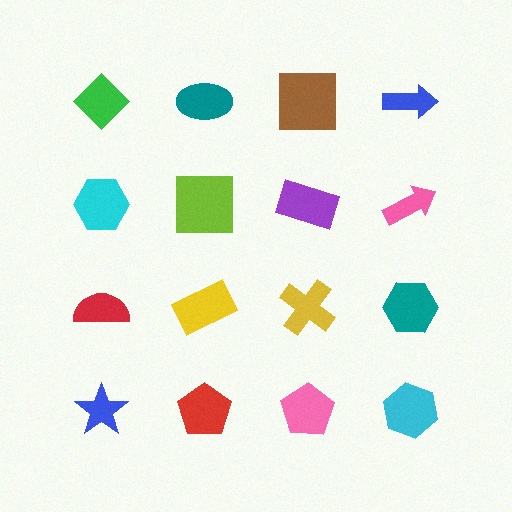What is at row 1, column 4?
A blue arrow.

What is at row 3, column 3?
A yellow cross.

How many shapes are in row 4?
4 shapes.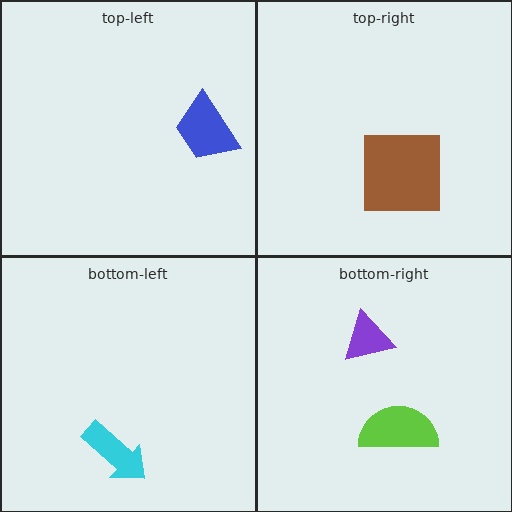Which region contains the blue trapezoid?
The top-left region.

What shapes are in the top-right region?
The brown square.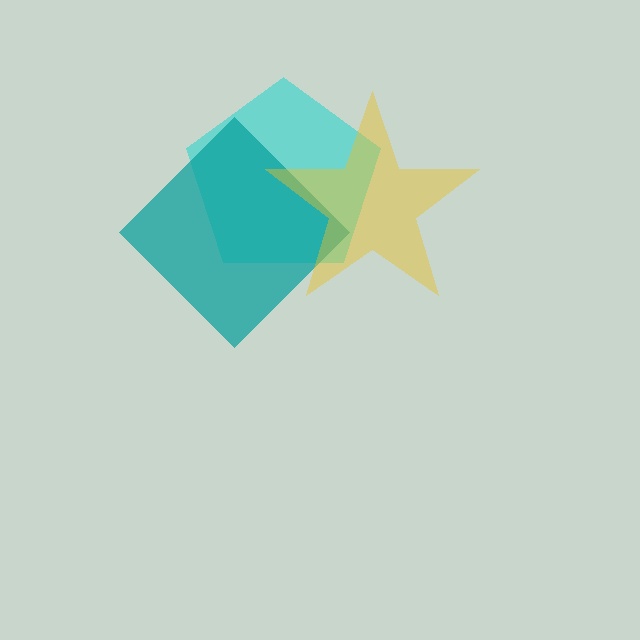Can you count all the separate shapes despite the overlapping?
Yes, there are 3 separate shapes.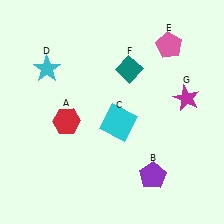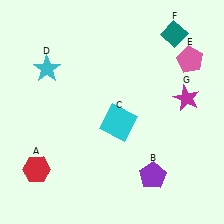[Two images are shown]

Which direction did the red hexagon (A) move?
The red hexagon (A) moved down.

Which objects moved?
The objects that moved are: the red hexagon (A), the pink pentagon (E), the teal diamond (F).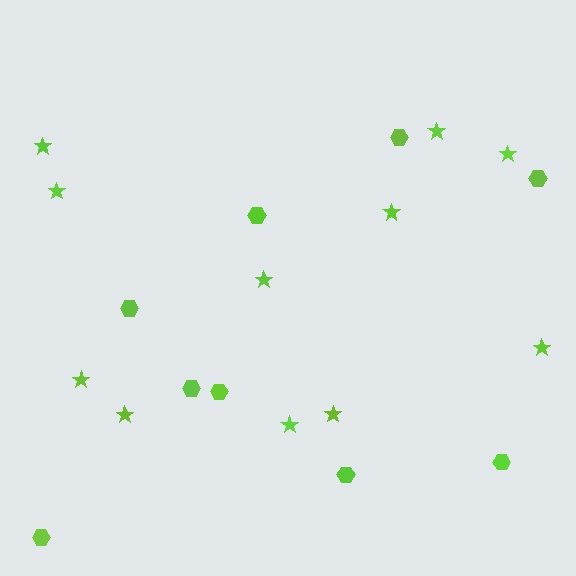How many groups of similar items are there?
There are 2 groups: one group of hexagons (9) and one group of stars (11).